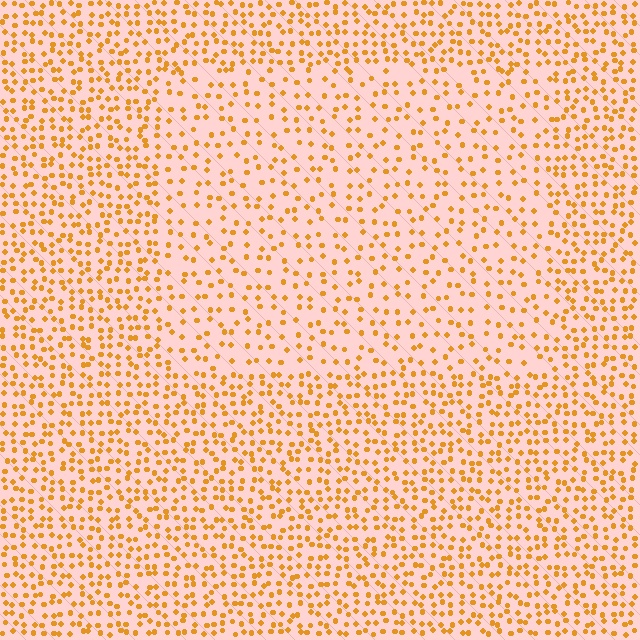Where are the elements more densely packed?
The elements are more densely packed outside the rectangle boundary.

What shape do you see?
I see a rectangle.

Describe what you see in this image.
The image contains small orange elements arranged at two different densities. A rectangle-shaped region is visible where the elements are less densely packed than the surrounding area.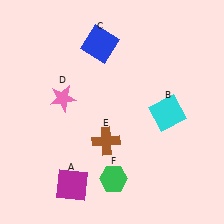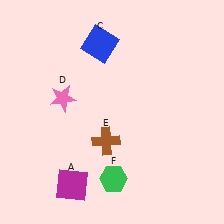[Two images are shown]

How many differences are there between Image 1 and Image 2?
There is 1 difference between the two images.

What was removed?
The cyan square (B) was removed in Image 2.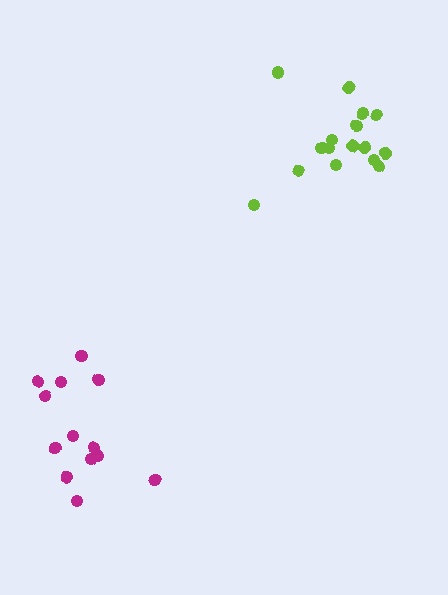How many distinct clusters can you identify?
There are 2 distinct clusters.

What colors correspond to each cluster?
The clusters are colored: lime, magenta.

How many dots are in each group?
Group 1: 16 dots, Group 2: 13 dots (29 total).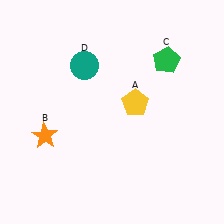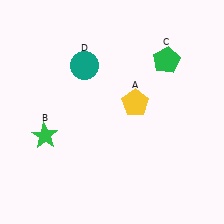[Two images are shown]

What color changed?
The star (B) changed from orange in Image 1 to green in Image 2.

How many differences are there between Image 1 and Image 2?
There is 1 difference between the two images.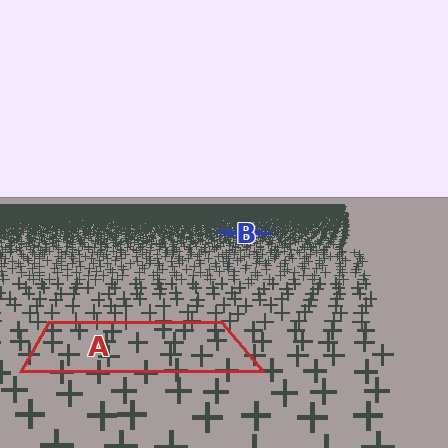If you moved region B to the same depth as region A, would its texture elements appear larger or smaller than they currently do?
They would appear larger. At a closer depth, the same texture elements are projected at a bigger on-screen size.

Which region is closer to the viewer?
Region A is closer. The texture elements there are larger and more spread out.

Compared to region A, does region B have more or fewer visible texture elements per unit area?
Region B has more texture elements per unit area — they are packed more densely because it is farther away.